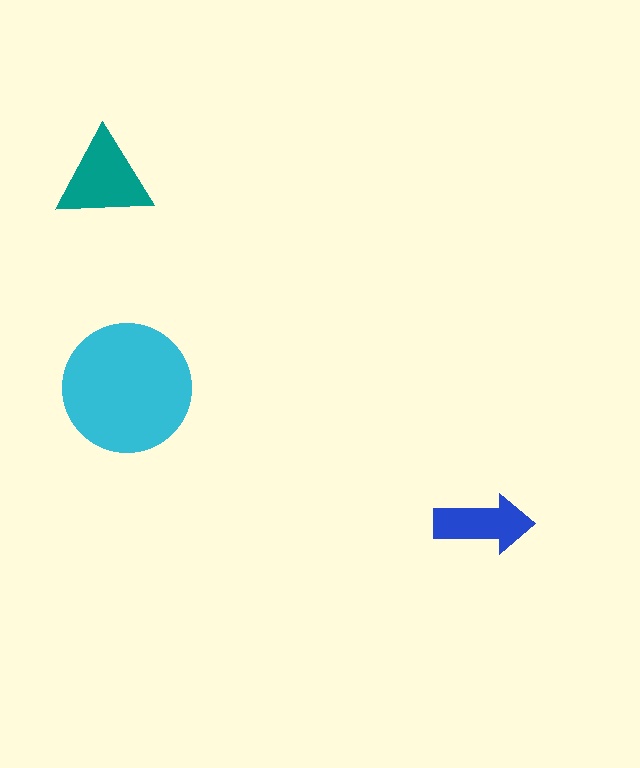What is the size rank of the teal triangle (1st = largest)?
2nd.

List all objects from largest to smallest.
The cyan circle, the teal triangle, the blue arrow.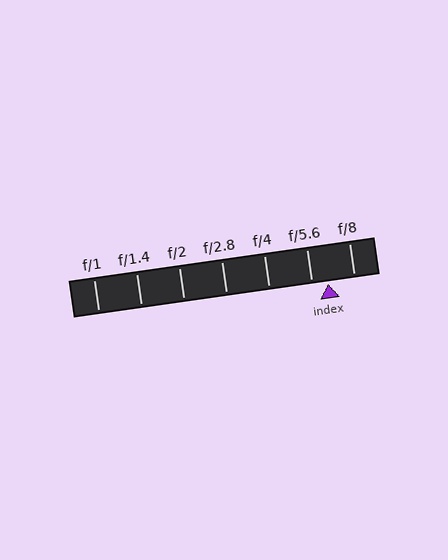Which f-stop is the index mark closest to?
The index mark is closest to f/5.6.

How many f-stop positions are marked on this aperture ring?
There are 7 f-stop positions marked.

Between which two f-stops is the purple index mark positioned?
The index mark is between f/5.6 and f/8.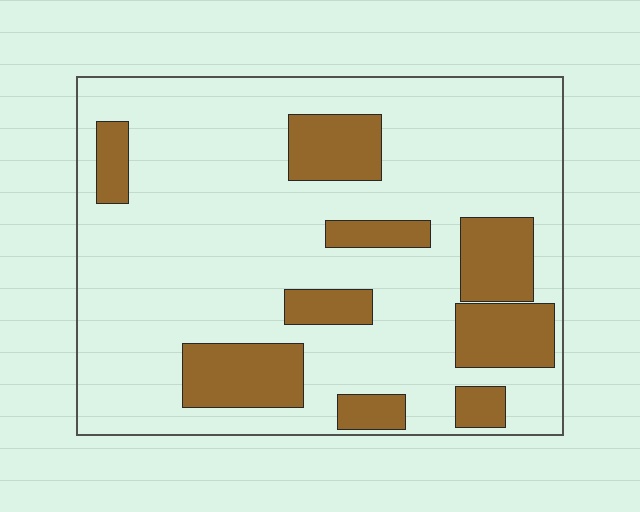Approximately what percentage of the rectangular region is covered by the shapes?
Approximately 25%.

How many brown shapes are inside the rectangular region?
9.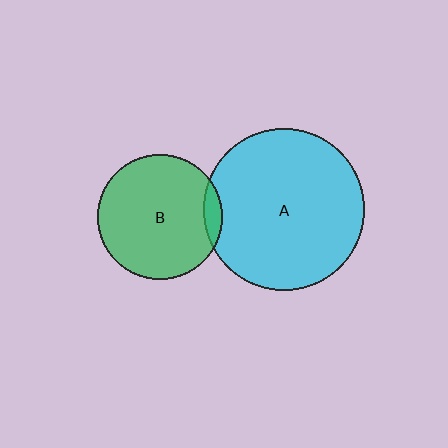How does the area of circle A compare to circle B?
Approximately 1.7 times.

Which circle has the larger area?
Circle A (cyan).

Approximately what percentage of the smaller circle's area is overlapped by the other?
Approximately 10%.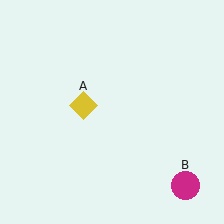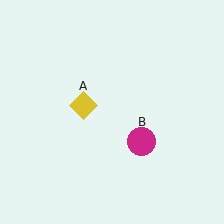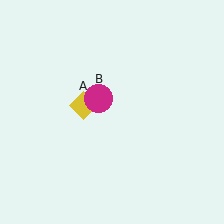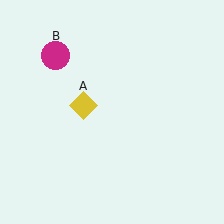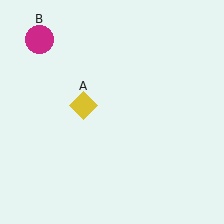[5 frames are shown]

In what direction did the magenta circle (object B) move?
The magenta circle (object B) moved up and to the left.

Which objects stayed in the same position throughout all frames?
Yellow diamond (object A) remained stationary.